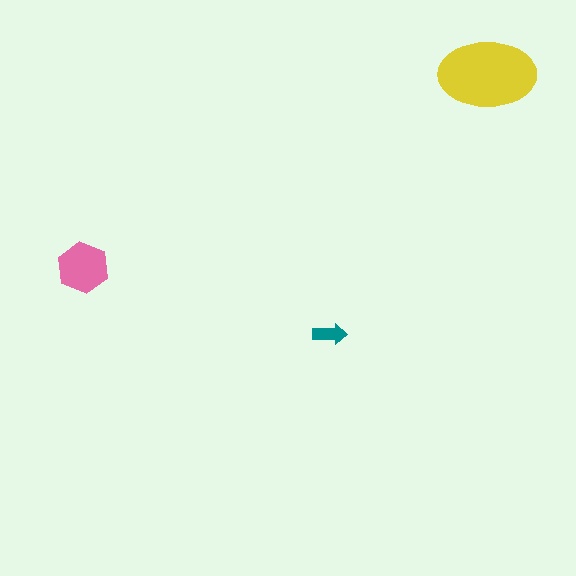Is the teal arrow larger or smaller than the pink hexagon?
Smaller.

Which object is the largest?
The yellow ellipse.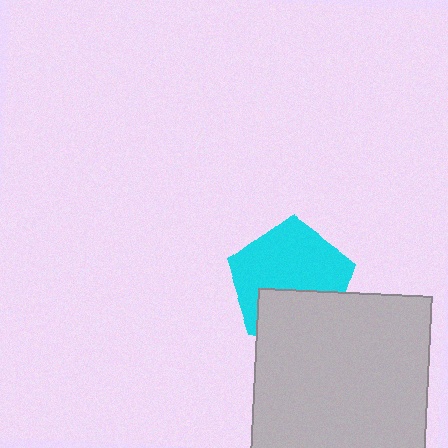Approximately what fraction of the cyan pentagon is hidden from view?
Roughly 35% of the cyan pentagon is hidden behind the light gray square.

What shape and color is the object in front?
The object in front is a light gray square.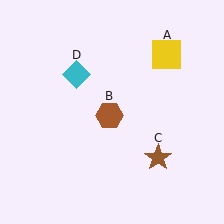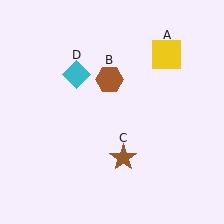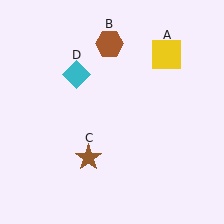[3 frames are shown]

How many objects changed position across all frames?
2 objects changed position: brown hexagon (object B), brown star (object C).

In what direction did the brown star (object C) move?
The brown star (object C) moved left.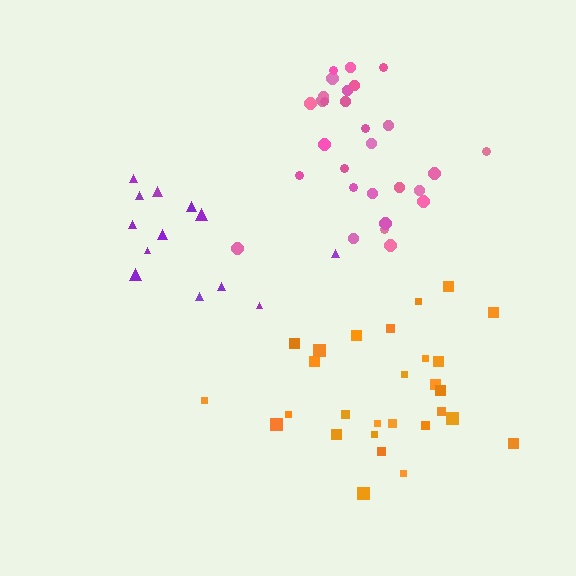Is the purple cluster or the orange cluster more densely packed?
Orange.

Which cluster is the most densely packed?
Orange.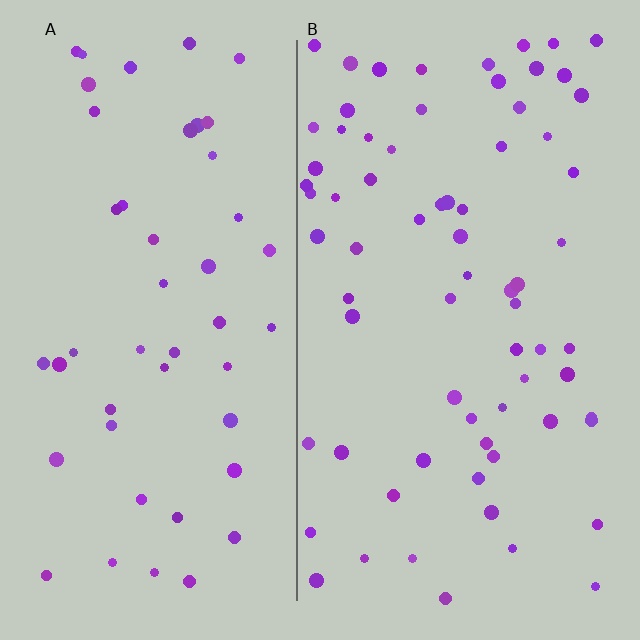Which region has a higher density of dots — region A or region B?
B (the right).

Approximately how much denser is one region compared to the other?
Approximately 1.5× — region B over region A.